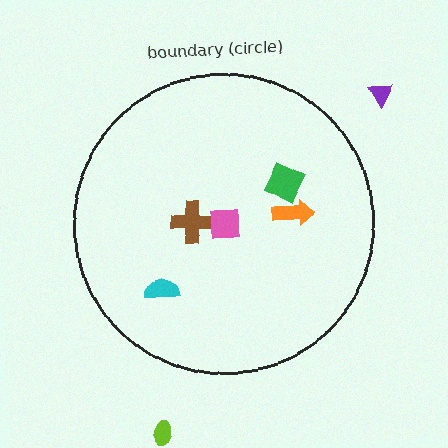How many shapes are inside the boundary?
5 inside, 2 outside.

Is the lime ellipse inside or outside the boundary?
Outside.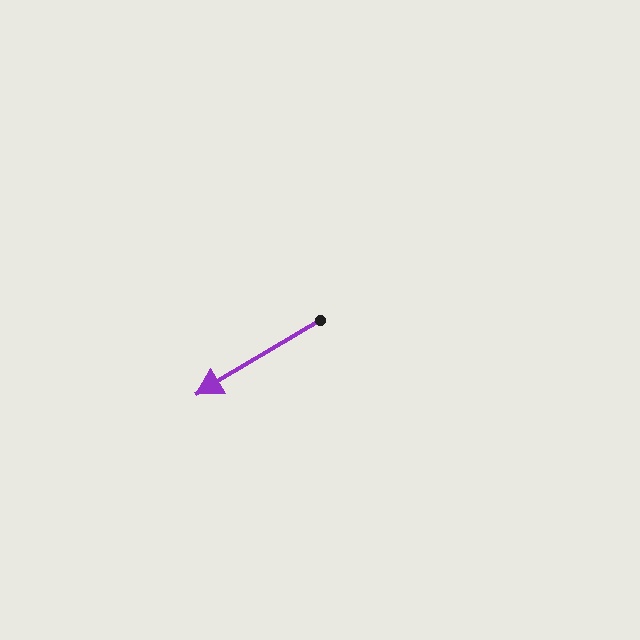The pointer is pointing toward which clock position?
Roughly 8 o'clock.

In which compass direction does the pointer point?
Southwest.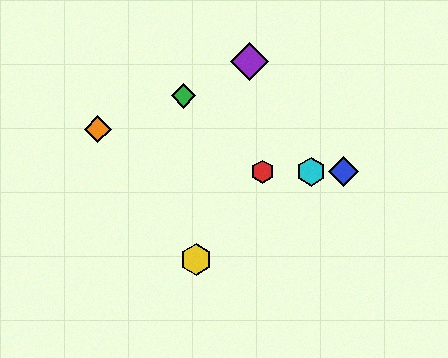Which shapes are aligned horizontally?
The red hexagon, the blue diamond, the cyan hexagon are aligned horizontally.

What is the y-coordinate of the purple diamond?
The purple diamond is at y≈61.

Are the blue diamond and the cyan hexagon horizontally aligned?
Yes, both are at y≈172.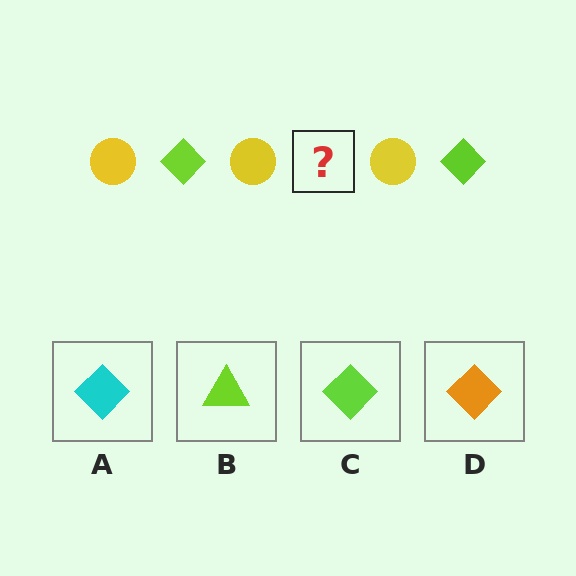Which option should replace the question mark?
Option C.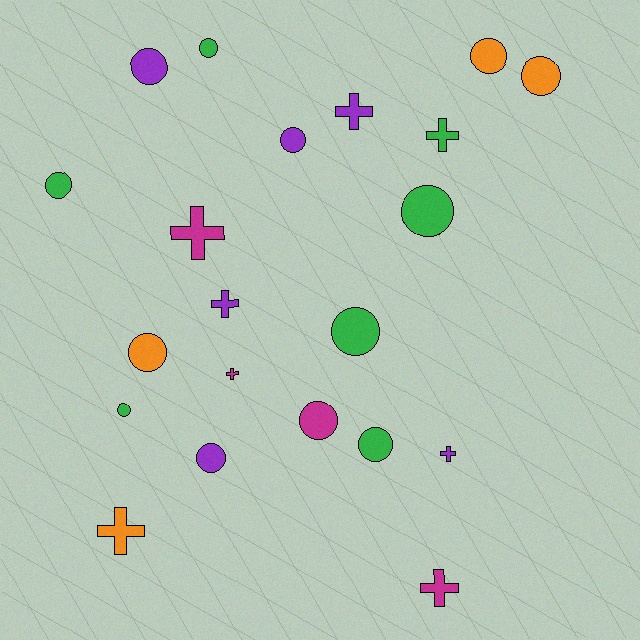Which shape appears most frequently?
Circle, with 13 objects.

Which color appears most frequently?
Green, with 7 objects.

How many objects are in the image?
There are 21 objects.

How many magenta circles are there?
There is 1 magenta circle.